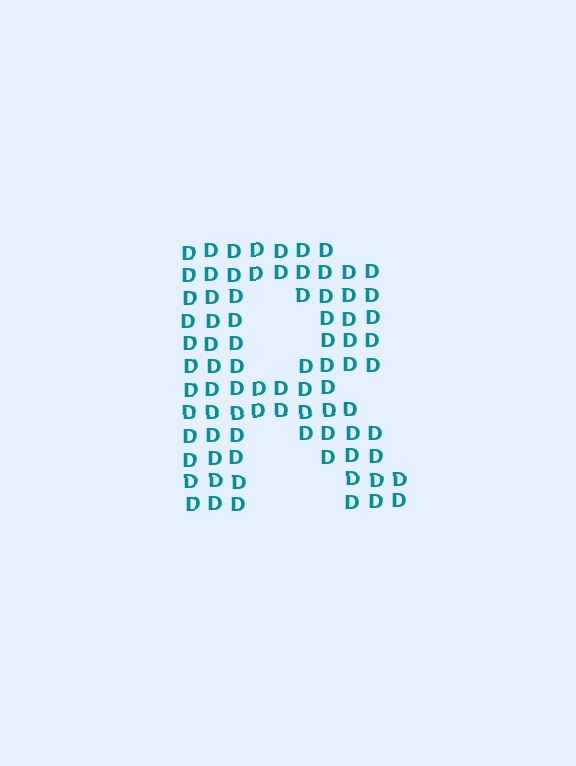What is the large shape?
The large shape is the letter R.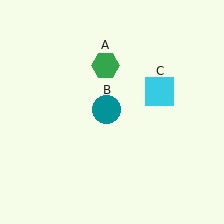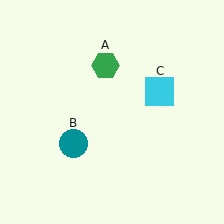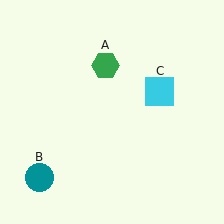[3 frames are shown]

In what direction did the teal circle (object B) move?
The teal circle (object B) moved down and to the left.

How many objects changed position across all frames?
1 object changed position: teal circle (object B).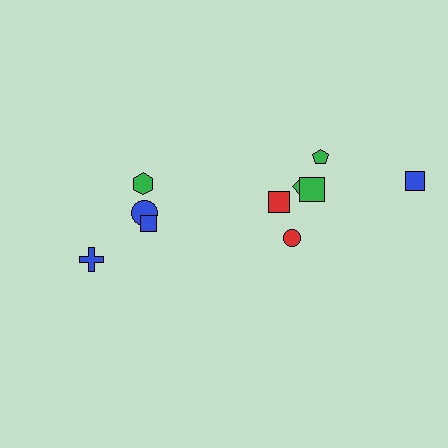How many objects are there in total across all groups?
There are 10 objects.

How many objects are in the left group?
There are 4 objects.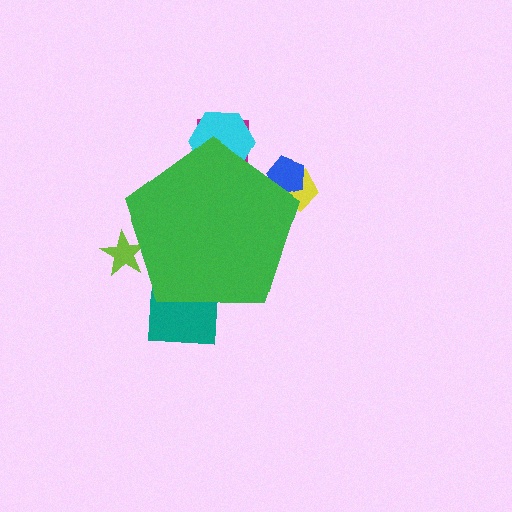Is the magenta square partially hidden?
Yes, the magenta square is partially hidden behind the green pentagon.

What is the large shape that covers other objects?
A green pentagon.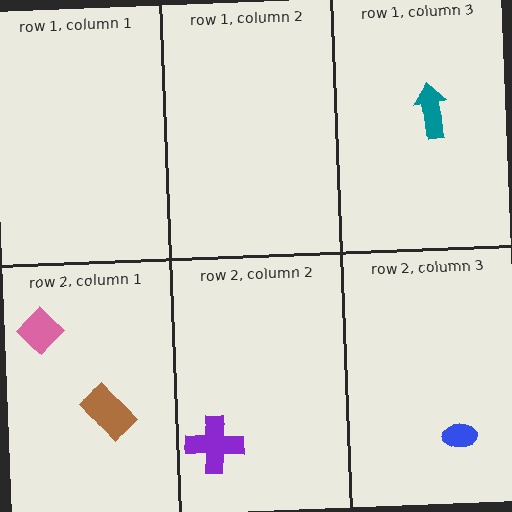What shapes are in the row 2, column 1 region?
The brown rectangle, the pink diamond.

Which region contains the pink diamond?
The row 2, column 1 region.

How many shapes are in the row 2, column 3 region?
1.